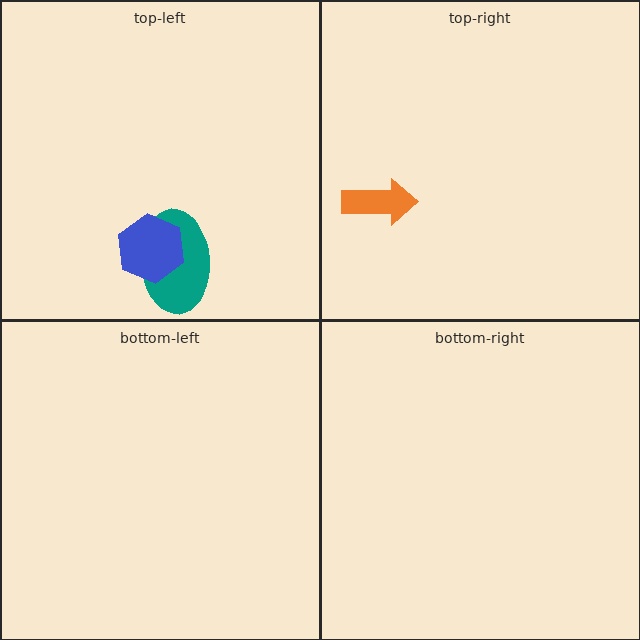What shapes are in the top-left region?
The teal ellipse, the blue hexagon.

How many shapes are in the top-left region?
2.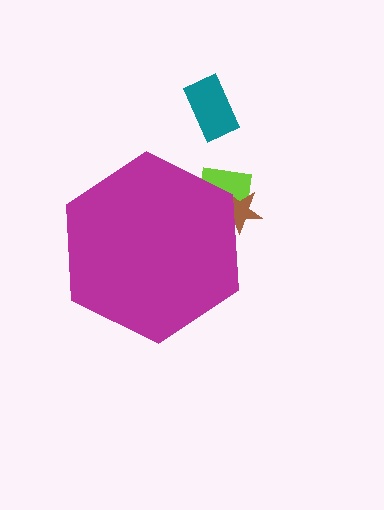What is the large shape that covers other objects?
A magenta hexagon.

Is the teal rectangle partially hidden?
No, the teal rectangle is fully visible.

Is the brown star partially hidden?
Yes, the brown star is partially hidden behind the magenta hexagon.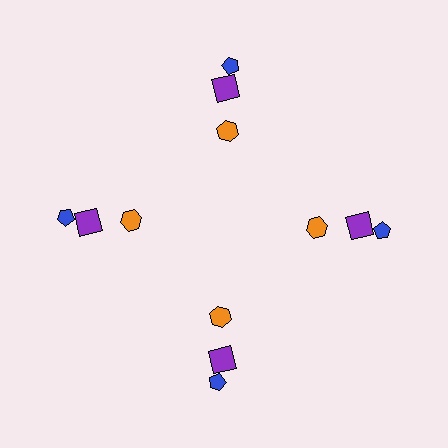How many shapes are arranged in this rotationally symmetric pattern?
There are 12 shapes, arranged in 4 groups of 3.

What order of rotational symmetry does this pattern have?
This pattern has 4-fold rotational symmetry.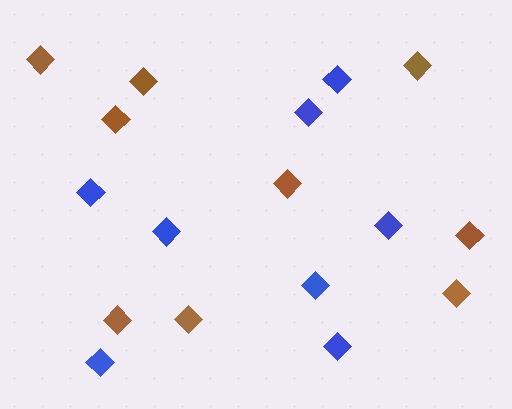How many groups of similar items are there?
There are 2 groups: one group of blue diamonds (8) and one group of brown diamonds (9).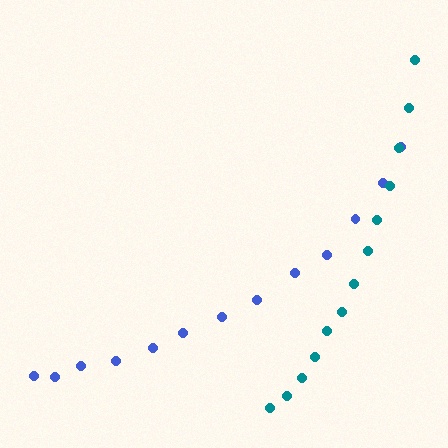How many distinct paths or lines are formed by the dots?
There are 2 distinct paths.